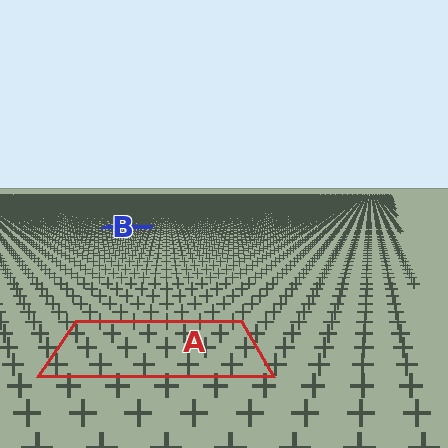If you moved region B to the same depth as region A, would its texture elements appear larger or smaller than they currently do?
They would appear larger. At a closer depth, the same texture elements are projected at a bigger on-screen size.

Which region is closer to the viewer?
Region A is closer. The texture elements there are larger and more spread out.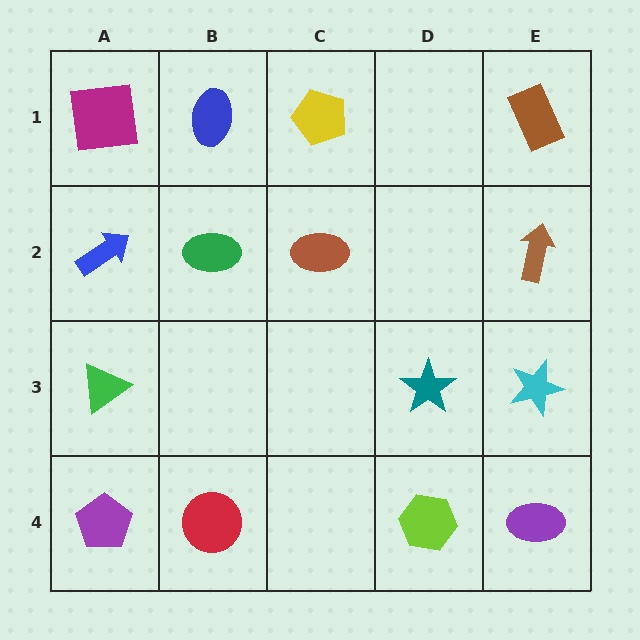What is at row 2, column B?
A green ellipse.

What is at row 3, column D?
A teal star.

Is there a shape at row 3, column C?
No, that cell is empty.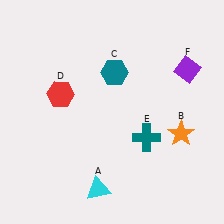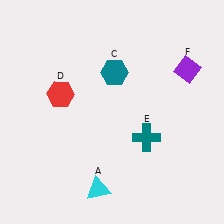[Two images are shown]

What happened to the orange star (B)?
The orange star (B) was removed in Image 2. It was in the bottom-right area of Image 1.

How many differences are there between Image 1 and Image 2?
There is 1 difference between the two images.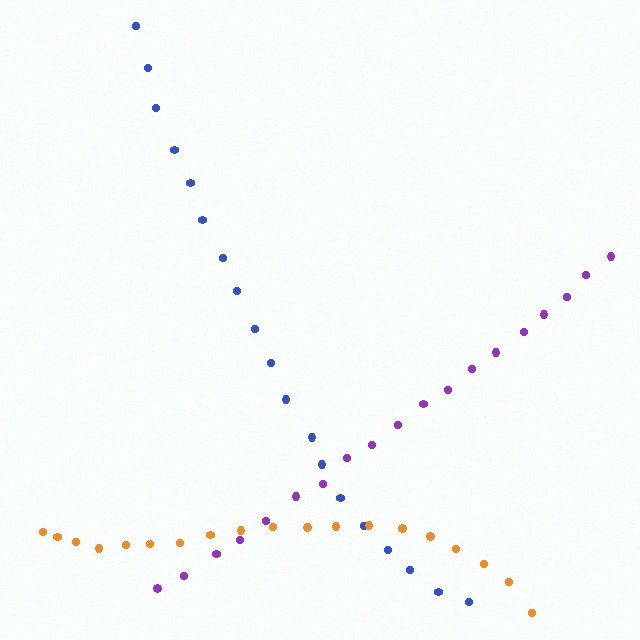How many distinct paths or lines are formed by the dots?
There are 3 distinct paths.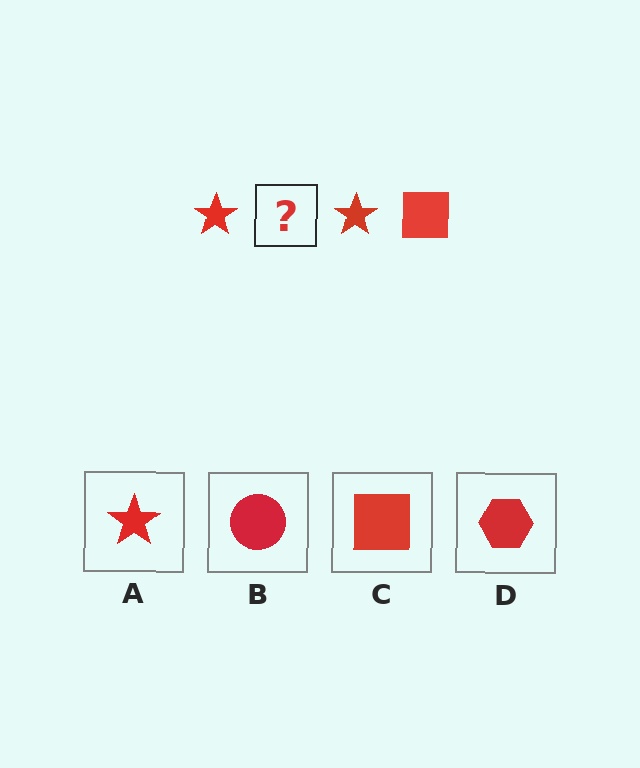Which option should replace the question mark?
Option C.